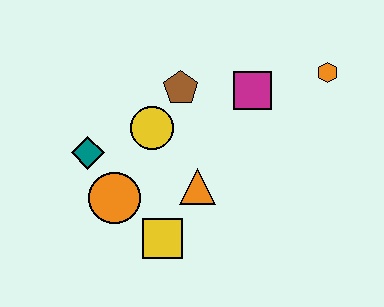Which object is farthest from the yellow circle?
The orange hexagon is farthest from the yellow circle.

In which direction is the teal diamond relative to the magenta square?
The teal diamond is to the left of the magenta square.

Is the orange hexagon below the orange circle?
No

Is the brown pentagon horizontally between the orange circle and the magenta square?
Yes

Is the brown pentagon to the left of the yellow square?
No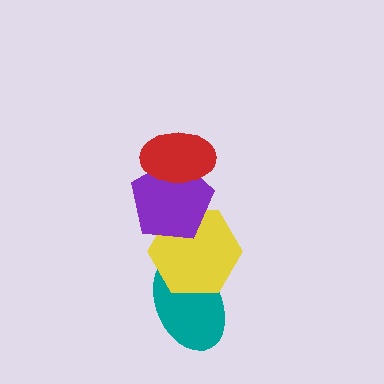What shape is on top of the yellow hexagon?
The purple pentagon is on top of the yellow hexagon.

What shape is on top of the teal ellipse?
The yellow hexagon is on top of the teal ellipse.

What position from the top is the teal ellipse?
The teal ellipse is 4th from the top.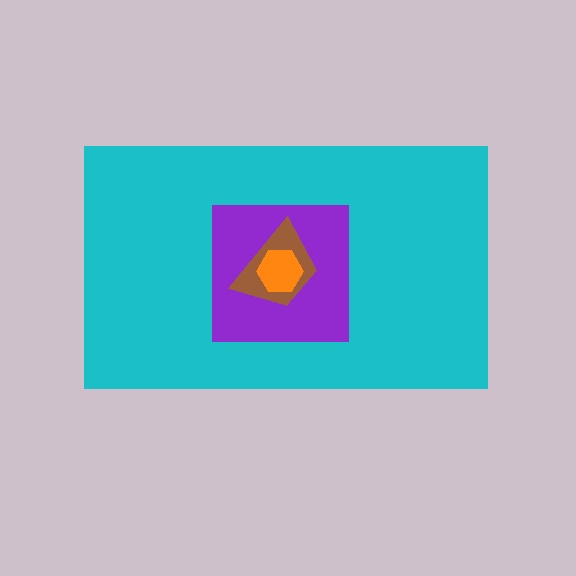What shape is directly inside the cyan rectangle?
The purple square.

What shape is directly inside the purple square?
The brown trapezoid.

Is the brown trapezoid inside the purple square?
Yes.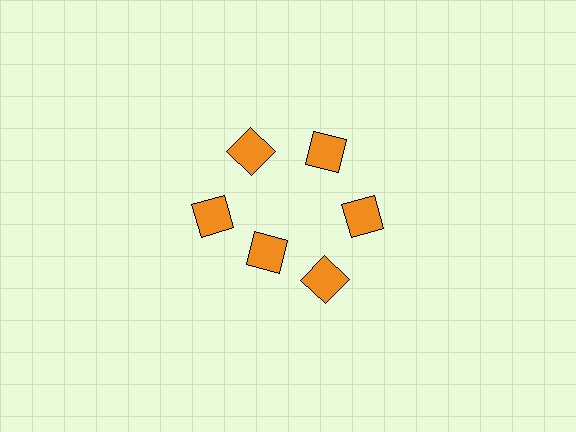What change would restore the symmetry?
The symmetry would be restored by moving it outward, back onto the ring so that all 6 diamonds sit at equal angles and equal distance from the center.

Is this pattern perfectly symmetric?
No. The 6 orange diamonds are arranged in a ring, but one element near the 7 o'clock position is pulled inward toward the center, breaking the 6-fold rotational symmetry.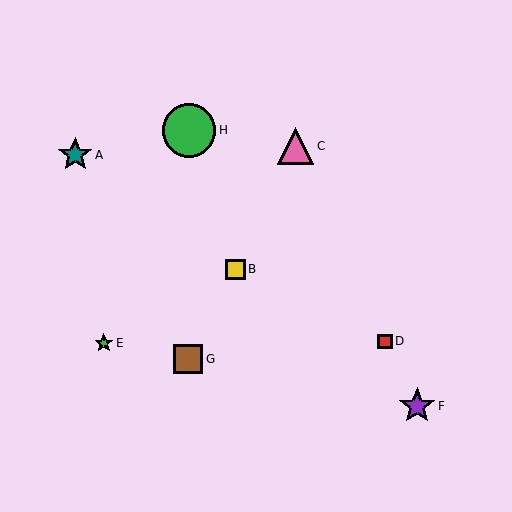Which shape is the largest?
The green circle (labeled H) is the largest.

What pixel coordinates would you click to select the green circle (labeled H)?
Click at (189, 130) to select the green circle H.